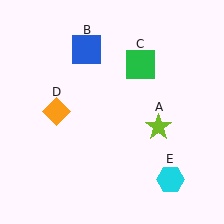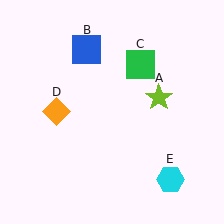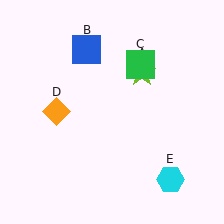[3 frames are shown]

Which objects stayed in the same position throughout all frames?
Blue square (object B) and green square (object C) and orange diamond (object D) and cyan hexagon (object E) remained stationary.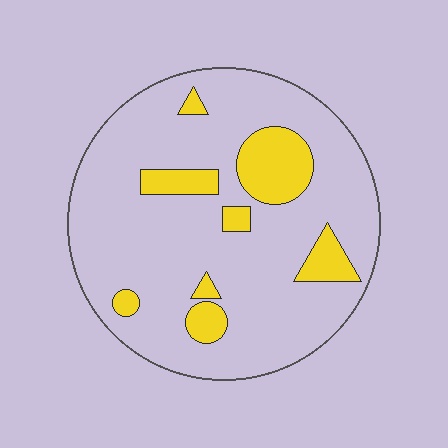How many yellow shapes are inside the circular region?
8.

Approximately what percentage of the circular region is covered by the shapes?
Approximately 15%.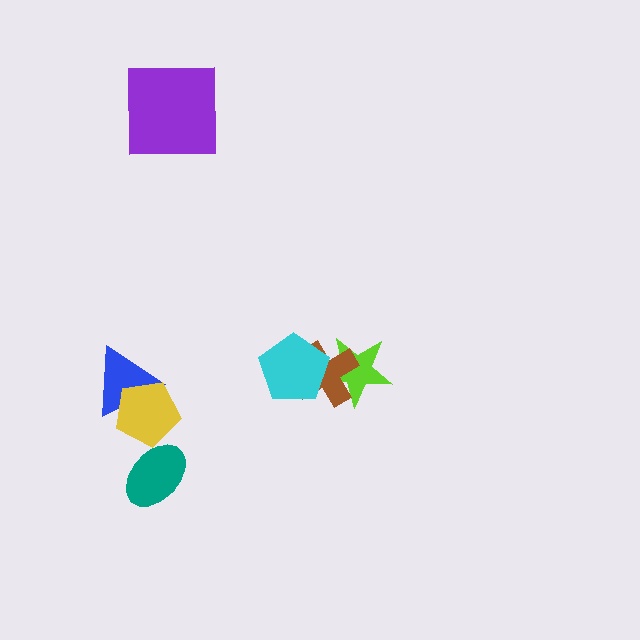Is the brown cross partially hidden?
Yes, it is partially covered by another shape.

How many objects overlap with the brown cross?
2 objects overlap with the brown cross.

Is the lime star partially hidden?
Yes, it is partially covered by another shape.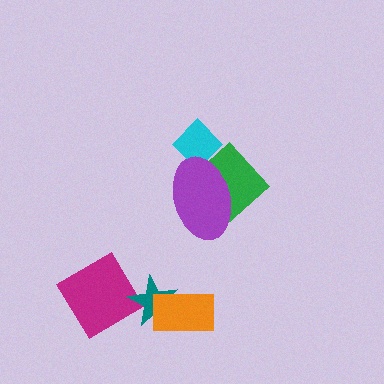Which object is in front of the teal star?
The orange rectangle is in front of the teal star.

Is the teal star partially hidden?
Yes, it is partially covered by another shape.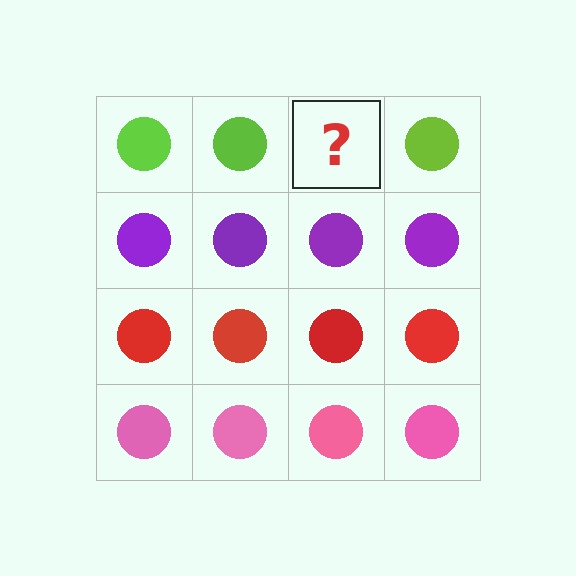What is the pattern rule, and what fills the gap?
The rule is that each row has a consistent color. The gap should be filled with a lime circle.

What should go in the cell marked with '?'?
The missing cell should contain a lime circle.